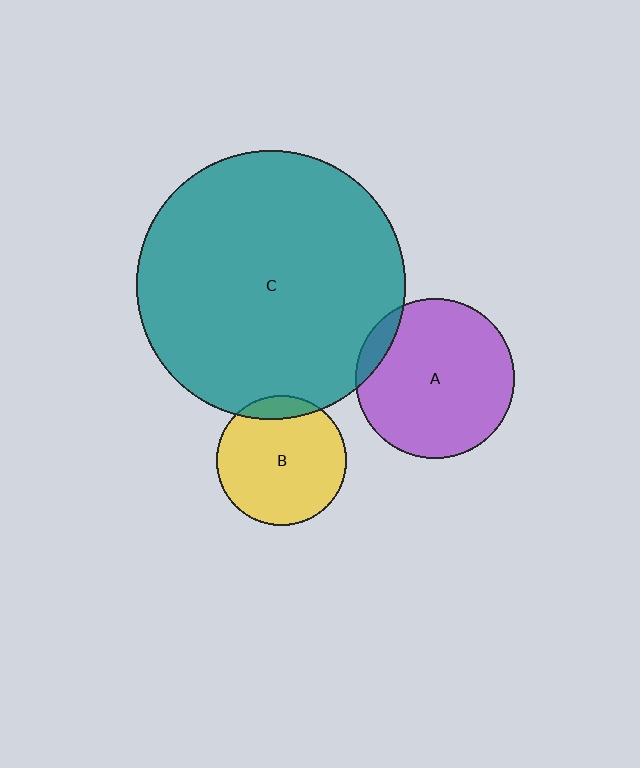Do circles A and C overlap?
Yes.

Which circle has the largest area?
Circle C (teal).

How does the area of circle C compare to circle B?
Approximately 4.2 times.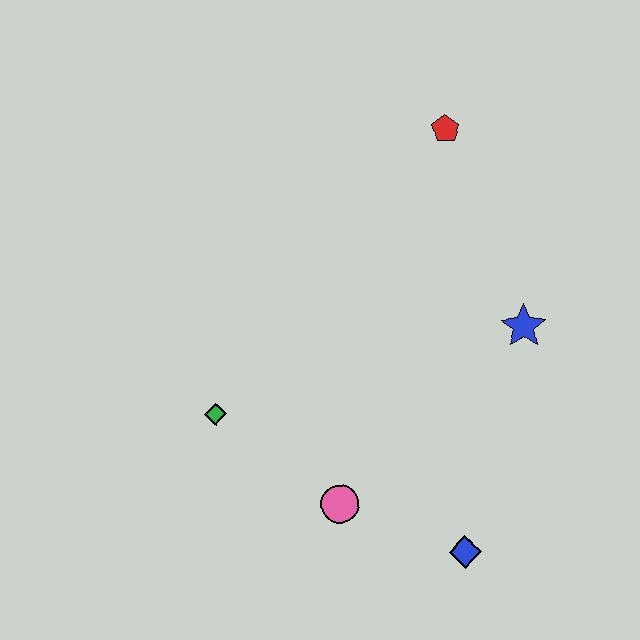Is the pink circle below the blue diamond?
No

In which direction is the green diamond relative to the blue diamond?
The green diamond is to the left of the blue diamond.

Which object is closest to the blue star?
The red pentagon is closest to the blue star.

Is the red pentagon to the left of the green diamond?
No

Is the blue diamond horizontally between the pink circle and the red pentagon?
No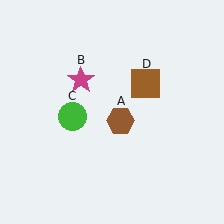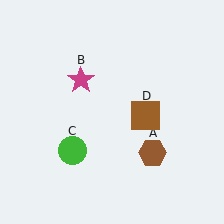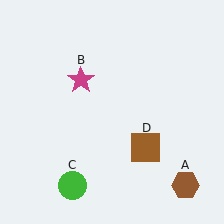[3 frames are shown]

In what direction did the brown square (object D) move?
The brown square (object D) moved down.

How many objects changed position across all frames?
3 objects changed position: brown hexagon (object A), green circle (object C), brown square (object D).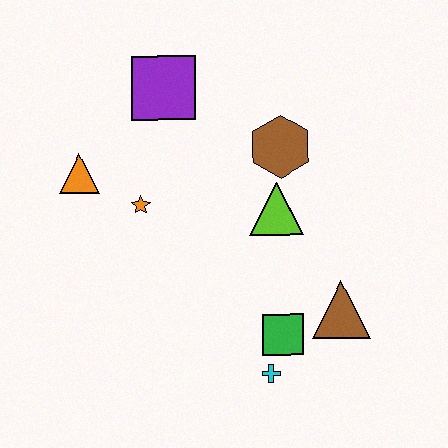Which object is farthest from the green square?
The purple square is farthest from the green square.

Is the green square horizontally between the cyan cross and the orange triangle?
No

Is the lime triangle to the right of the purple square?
Yes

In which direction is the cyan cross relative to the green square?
The cyan cross is below the green square.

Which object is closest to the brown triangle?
The green square is closest to the brown triangle.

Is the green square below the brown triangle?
Yes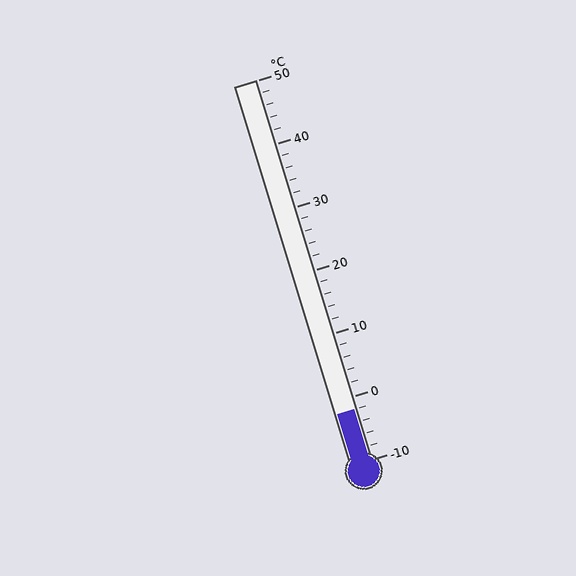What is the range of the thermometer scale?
The thermometer scale ranges from -10°C to 50°C.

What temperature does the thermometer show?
The thermometer shows approximately -2°C.